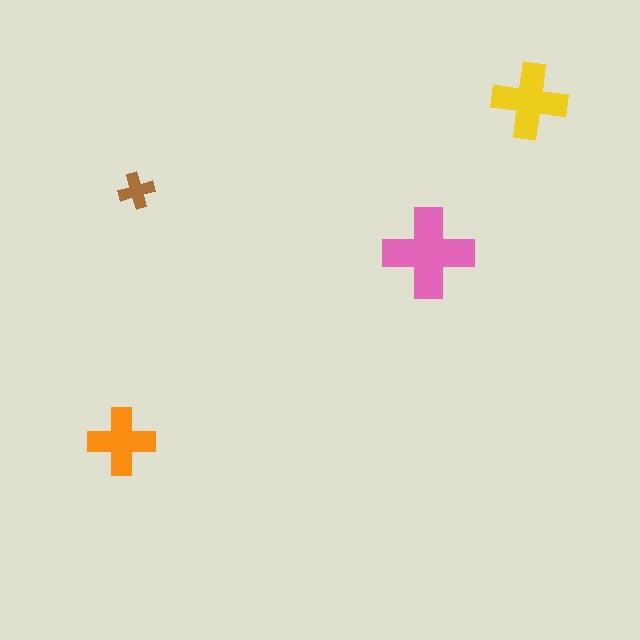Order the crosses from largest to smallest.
the pink one, the yellow one, the orange one, the brown one.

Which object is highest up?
The yellow cross is topmost.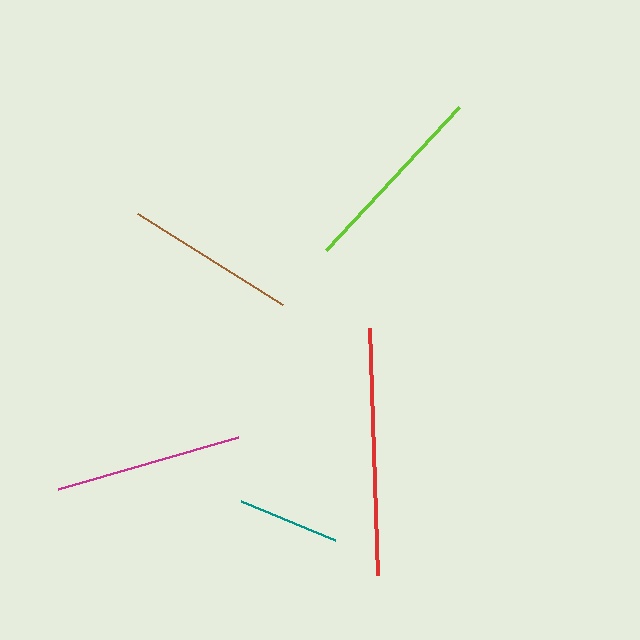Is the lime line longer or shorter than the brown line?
The lime line is longer than the brown line.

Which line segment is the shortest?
The teal line is the shortest at approximately 102 pixels.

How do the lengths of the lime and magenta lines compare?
The lime and magenta lines are approximately the same length.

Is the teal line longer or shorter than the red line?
The red line is longer than the teal line.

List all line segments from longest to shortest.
From longest to shortest: red, lime, magenta, brown, teal.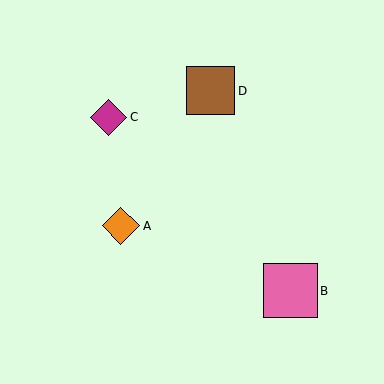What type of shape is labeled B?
Shape B is a pink square.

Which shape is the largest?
The pink square (labeled B) is the largest.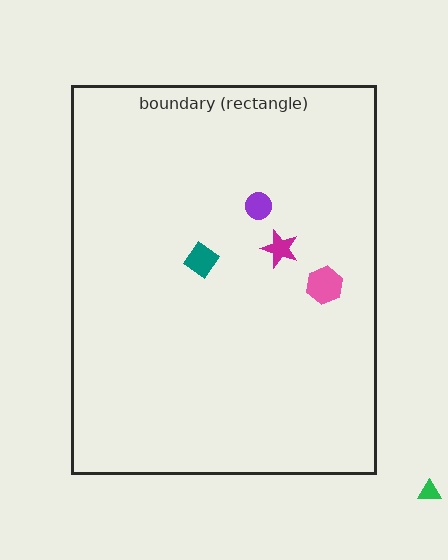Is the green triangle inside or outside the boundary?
Outside.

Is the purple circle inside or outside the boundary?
Inside.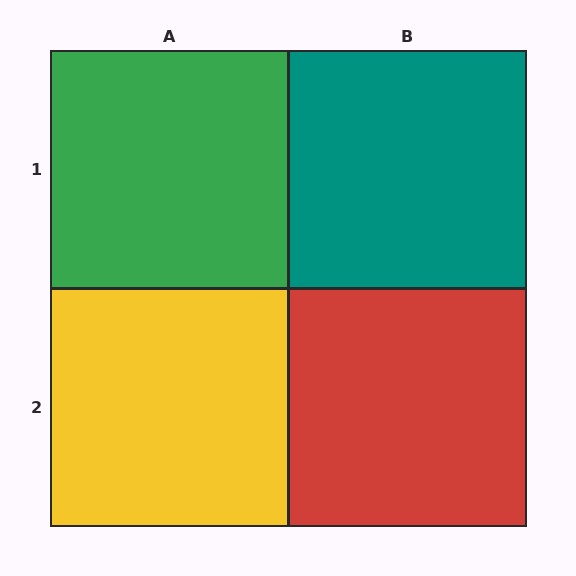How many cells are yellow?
1 cell is yellow.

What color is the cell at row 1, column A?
Green.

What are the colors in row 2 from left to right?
Yellow, red.